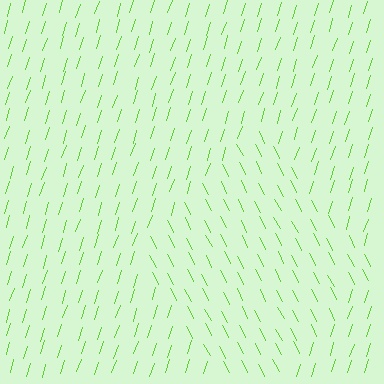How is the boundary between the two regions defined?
The boundary is defined purely by a change in line orientation (approximately 45 degrees difference). All lines are the same color and thickness.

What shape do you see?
I see a diamond.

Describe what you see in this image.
The image is filled with small lime line segments. A diamond region in the image has lines oriented differently from the surrounding lines, creating a visible texture boundary.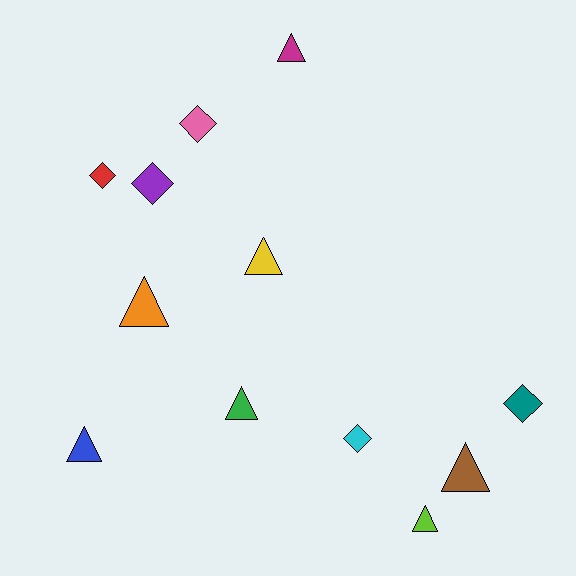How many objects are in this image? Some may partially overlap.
There are 12 objects.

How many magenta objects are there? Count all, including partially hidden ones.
There is 1 magenta object.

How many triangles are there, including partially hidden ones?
There are 7 triangles.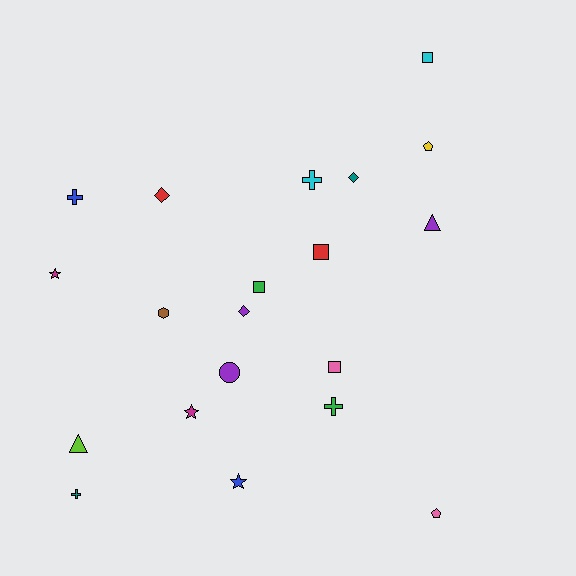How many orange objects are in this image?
There are no orange objects.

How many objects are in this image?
There are 20 objects.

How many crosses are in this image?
There are 4 crosses.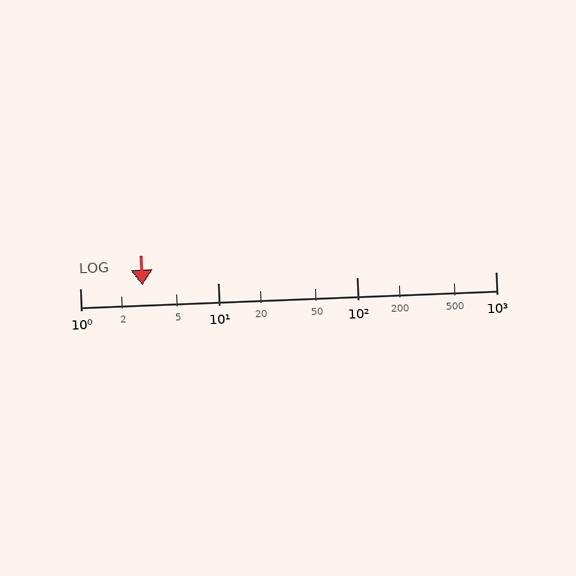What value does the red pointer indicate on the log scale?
The pointer indicates approximately 2.8.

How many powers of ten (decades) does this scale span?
The scale spans 3 decades, from 1 to 1000.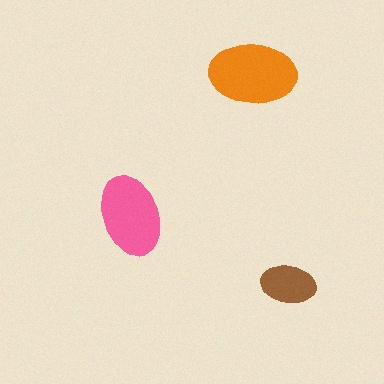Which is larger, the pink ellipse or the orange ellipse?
The orange one.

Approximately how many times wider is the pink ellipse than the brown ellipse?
About 1.5 times wider.